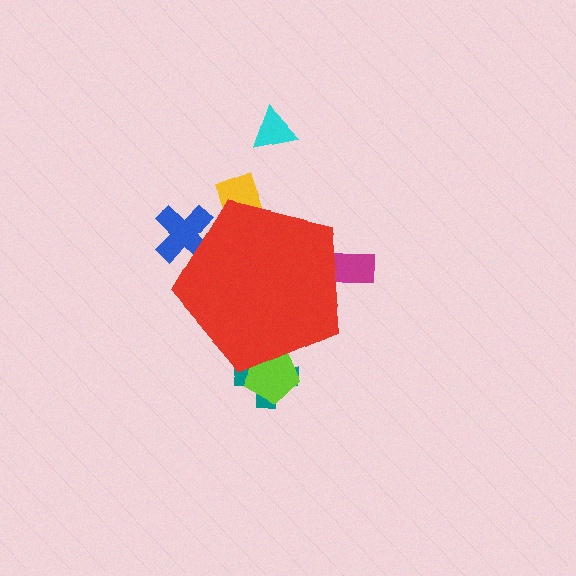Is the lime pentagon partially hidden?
Yes, the lime pentagon is partially hidden behind the red pentagon.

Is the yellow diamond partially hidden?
Yes, the yellow diamond is partially hidden behind the red pentagon.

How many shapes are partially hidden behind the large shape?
5 shapes are partially hidden.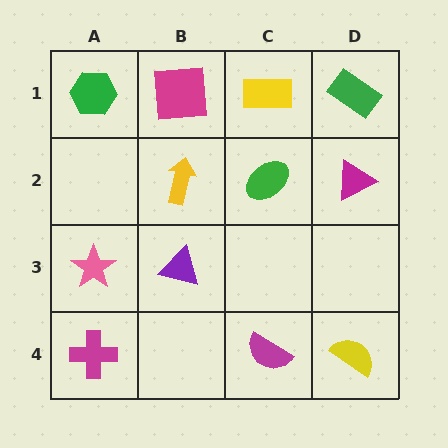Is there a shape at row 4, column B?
No, that cell is empty.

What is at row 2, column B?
A yellow arrow.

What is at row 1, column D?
A green rectangle.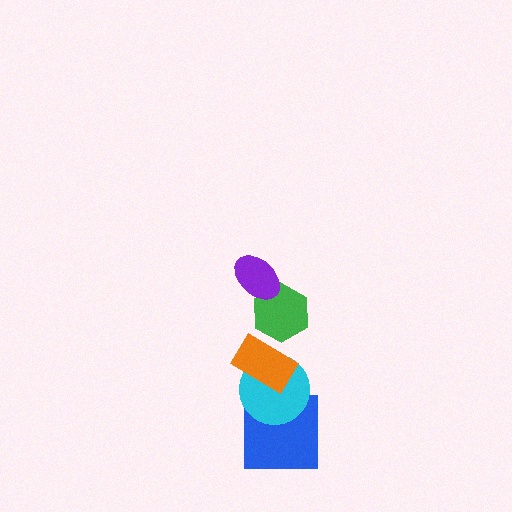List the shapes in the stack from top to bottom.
From top to bottom: the purple ellipse, the green hexagon, the orange rectangle, the cyan circle, the blue square.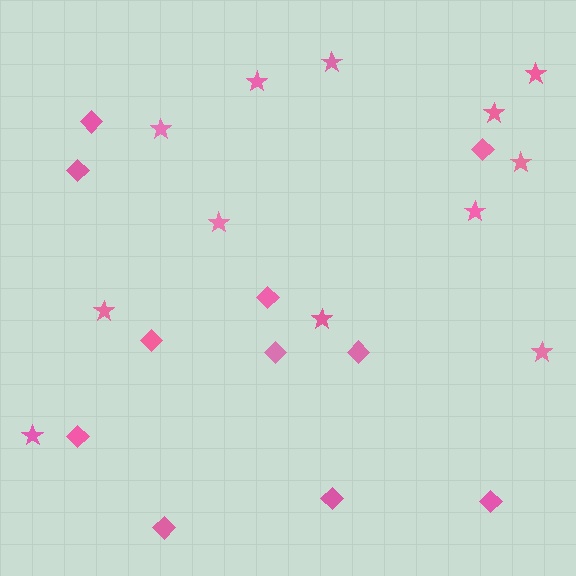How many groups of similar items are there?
There are 2 groups: one group of diamonds (11) and one group of stars (12).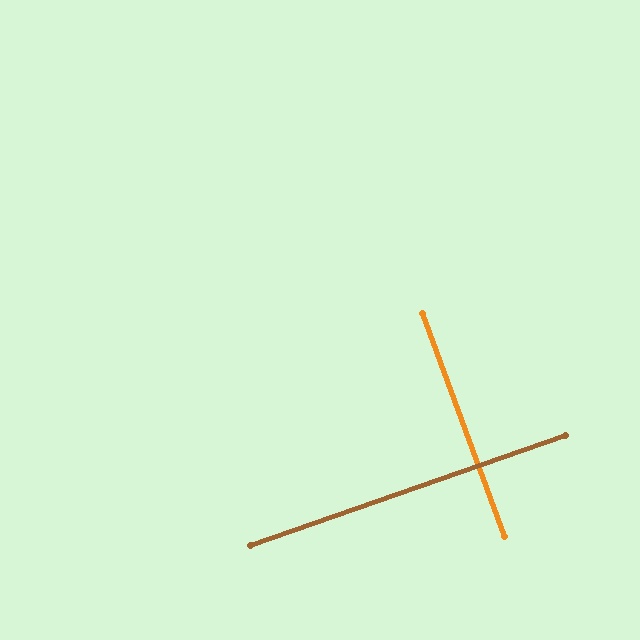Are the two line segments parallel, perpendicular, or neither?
Perpendicular — they meet at approximately 89°.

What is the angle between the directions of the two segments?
Approximately 89 degrees.